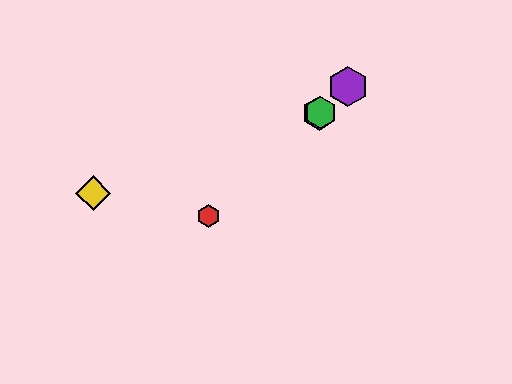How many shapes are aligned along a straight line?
4 shapes (the red hexagon, the blue hexagon, the green hexagon, the purple hexagon) are aligned along a straight line.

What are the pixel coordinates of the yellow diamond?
The yellow diamond is at (93, 193).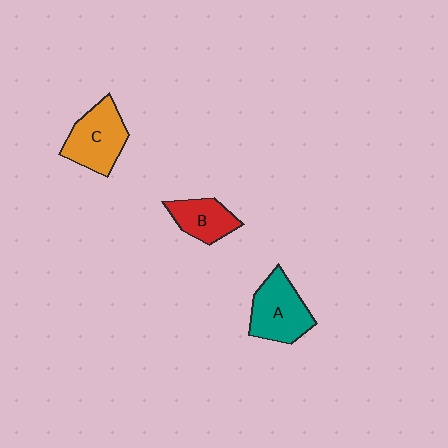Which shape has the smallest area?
Shape B (red).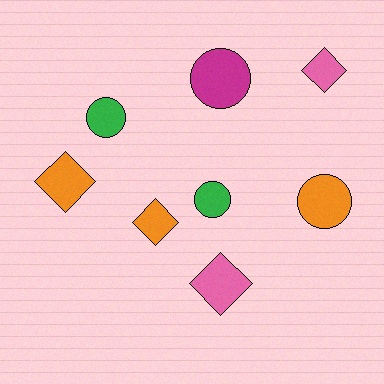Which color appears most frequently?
Orange, with 3 objects.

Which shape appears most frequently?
Circle, with 4 objects.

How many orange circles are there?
There is 1 orange circle.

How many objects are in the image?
There are 8 objects.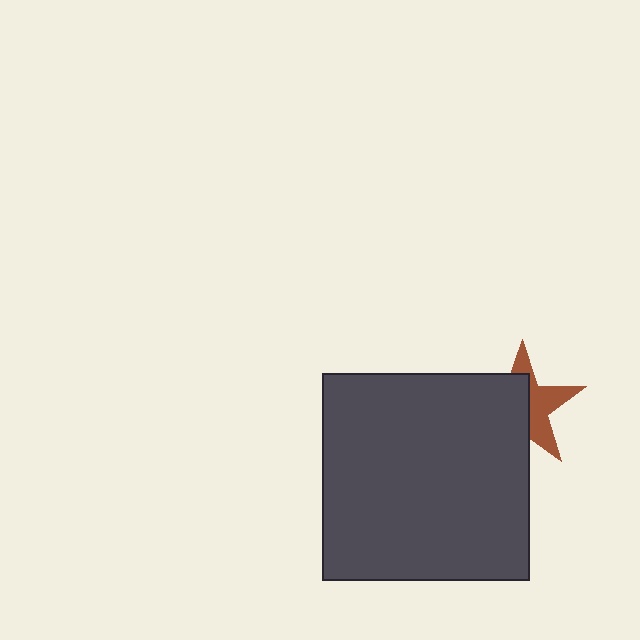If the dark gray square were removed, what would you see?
You would see the complete brown star.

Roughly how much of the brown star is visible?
About half of it is visible (roughly 45%).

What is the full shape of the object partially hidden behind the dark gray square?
The partially hidden object is a brown star.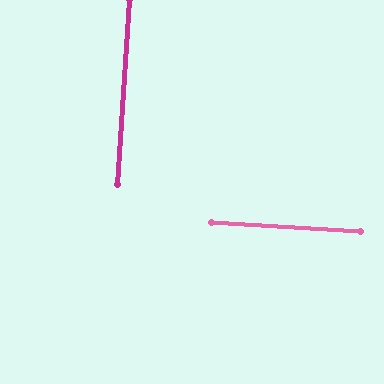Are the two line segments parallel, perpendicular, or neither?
Perpendicular — they meet at approximately 90°.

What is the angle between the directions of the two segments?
Approximately 90 degrees.